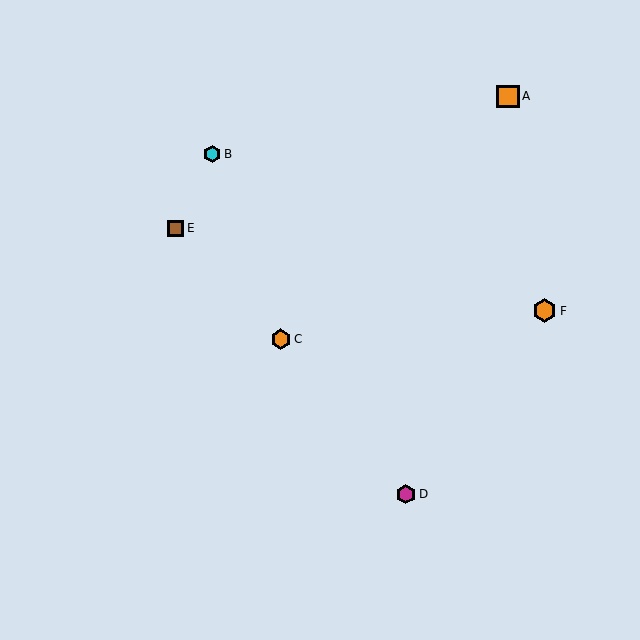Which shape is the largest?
The orange hexagon (labeled F) is the largest.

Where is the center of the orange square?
The center of the orange square is at (508, 96).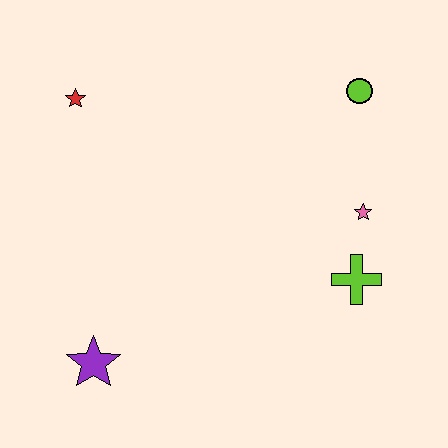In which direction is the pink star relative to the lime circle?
The pink star is below the lime circle.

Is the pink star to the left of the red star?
No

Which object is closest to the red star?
The purple star is closest to the red star.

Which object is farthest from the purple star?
The lime circle is farthest from the purple star.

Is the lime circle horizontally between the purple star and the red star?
No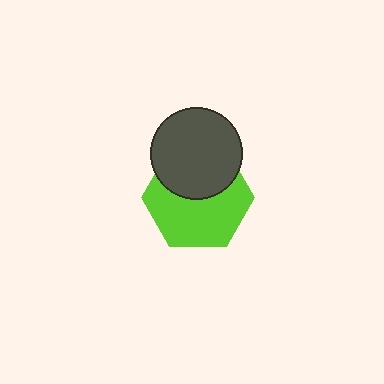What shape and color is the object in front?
The object in front is a dark gray circle.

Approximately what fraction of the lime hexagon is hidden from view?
Roughly 39% of the lime hexagon is hidden behind the dark gray circle.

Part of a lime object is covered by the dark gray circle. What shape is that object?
It is a hexagon.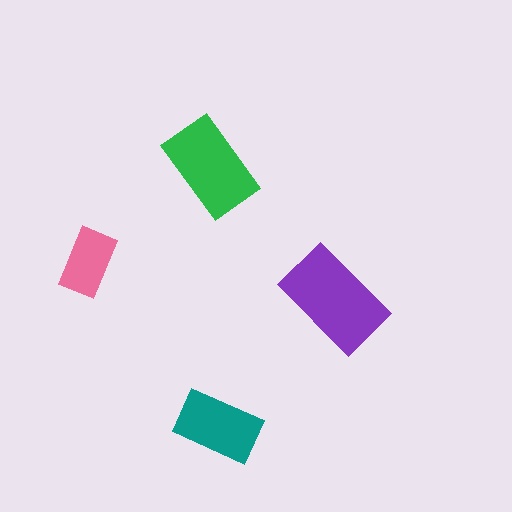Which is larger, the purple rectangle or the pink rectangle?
The purple one.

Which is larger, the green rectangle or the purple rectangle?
The purple one.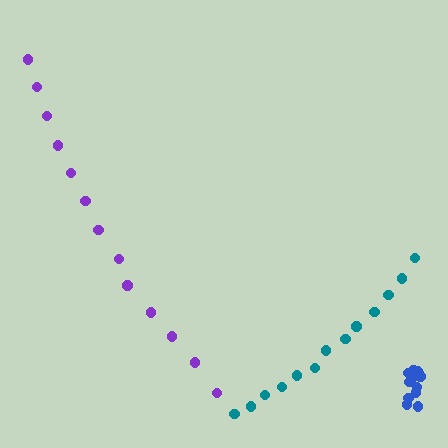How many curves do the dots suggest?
There are 3 distinct paths.